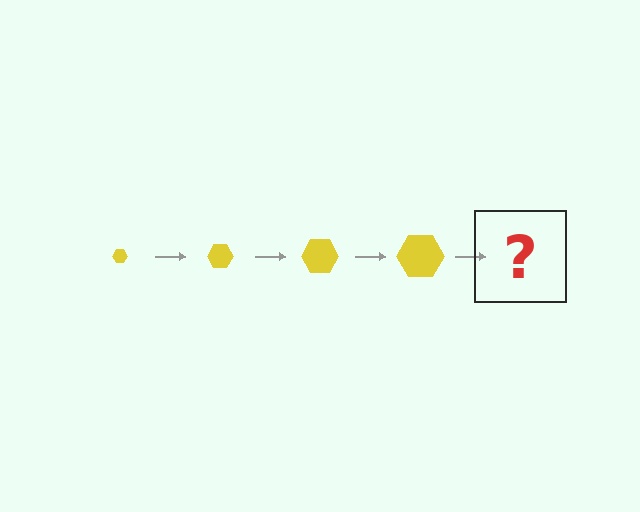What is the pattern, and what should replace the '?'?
The pattern is that the hexagon gets progressively larger each step. The '?' should be a yellow hexagon, larger than the previous one.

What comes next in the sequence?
The next element should be a yellow hexagon, larger than the previous one.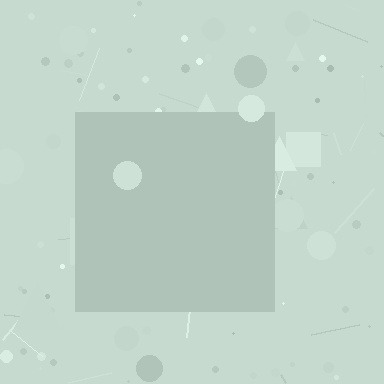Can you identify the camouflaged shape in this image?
The camouflaged shape is a square.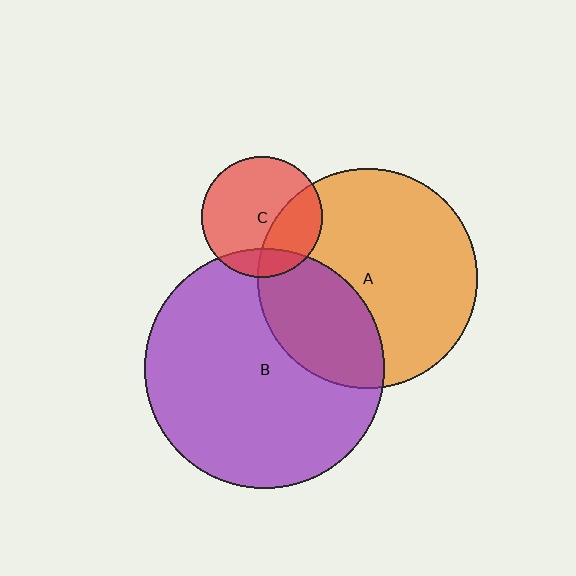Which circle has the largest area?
Circle B (purple).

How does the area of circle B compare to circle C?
Approximately 3.9 times.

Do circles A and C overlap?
Yes.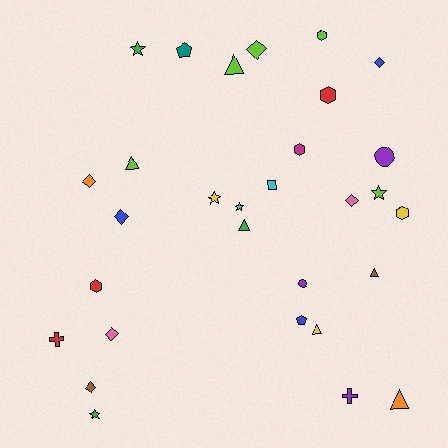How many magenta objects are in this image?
There is 1 magenta object.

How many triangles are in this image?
There are 6 triangles.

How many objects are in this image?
There are 30 objects.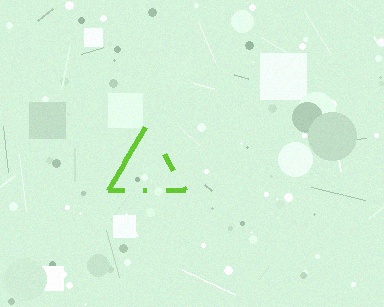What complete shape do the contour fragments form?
The contour fragments form a triangle.